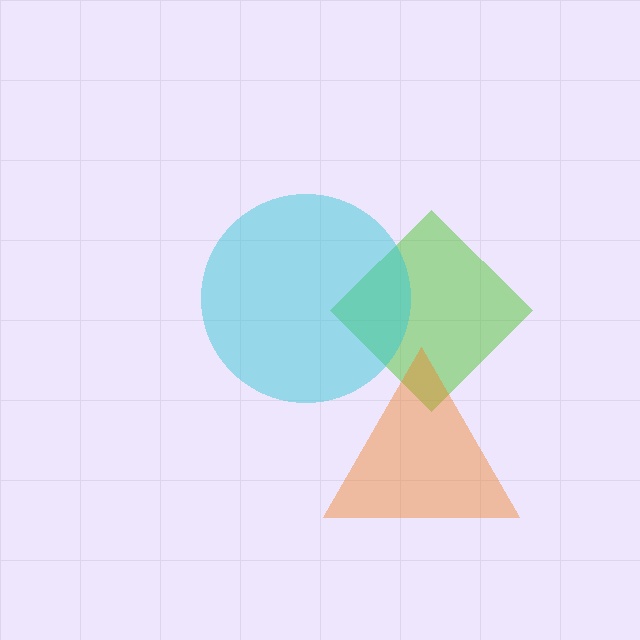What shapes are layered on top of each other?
The layered shapes are: a lime diamond, an orange triangle, a cyan circle.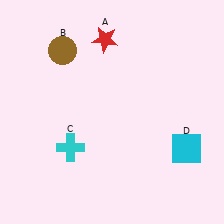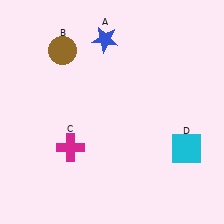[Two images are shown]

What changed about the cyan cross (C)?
In Image 1, C is cyan. In Image 2, it changed to magenta.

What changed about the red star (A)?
In Image 1, A is red. In Image 2, it changed to blue.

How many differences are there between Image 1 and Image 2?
There are 2 differences between the two images.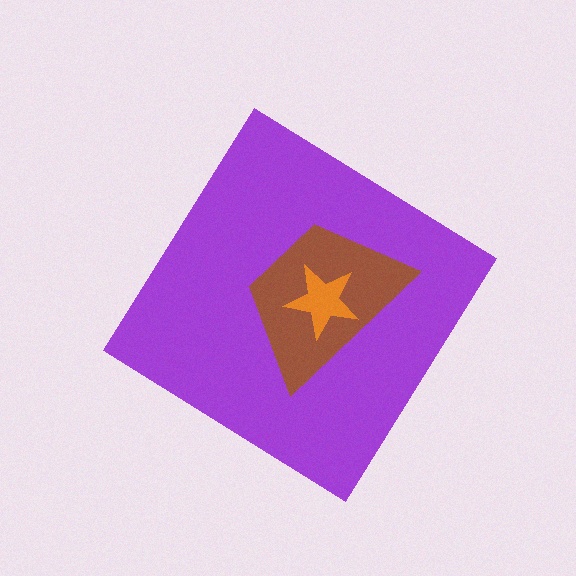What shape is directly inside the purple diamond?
The brown trapezoid.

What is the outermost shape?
The purple diamond.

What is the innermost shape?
The orange star.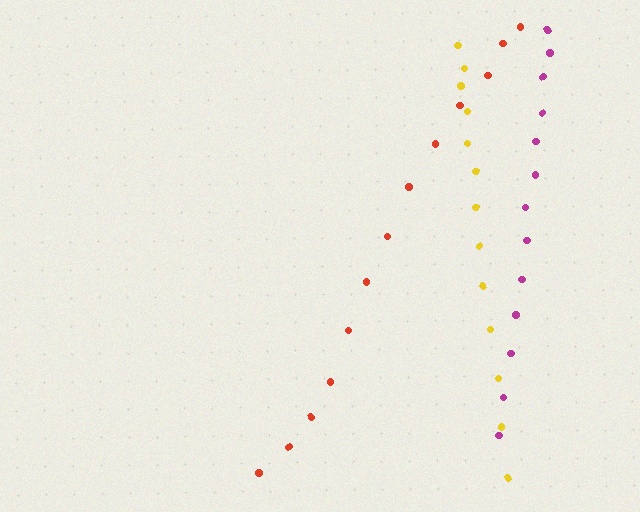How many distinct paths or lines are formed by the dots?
There are 3 distinct paths.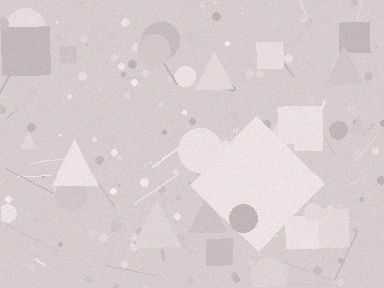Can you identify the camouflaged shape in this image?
The camouflaged shape is a diamond.